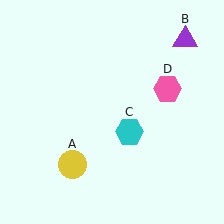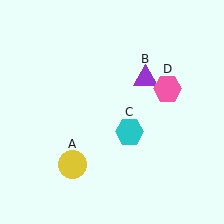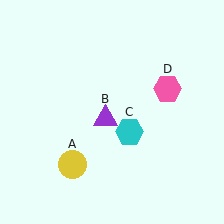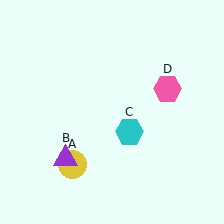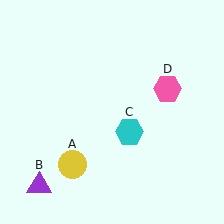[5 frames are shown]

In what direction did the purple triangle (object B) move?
The purple triangle (object B) moved down and to the left.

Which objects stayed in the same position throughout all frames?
Yellow circle (object A) and cyan hexagon (object C) and pink hexagon (object D) remained stationary.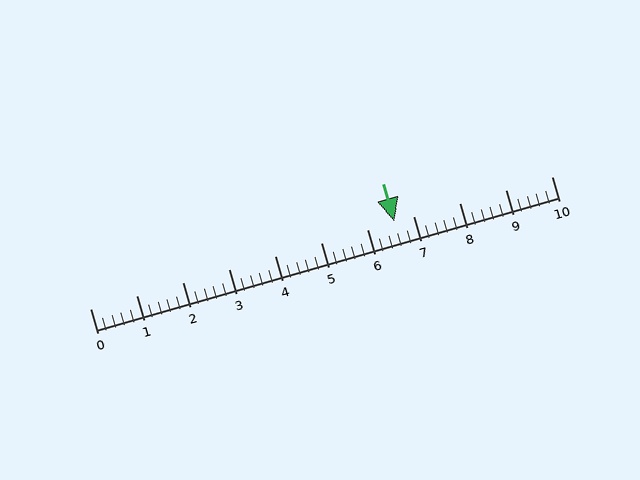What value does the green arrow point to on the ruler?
The green arrow points to approximately 6.6.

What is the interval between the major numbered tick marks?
The major tick marks are spaced 1 units apart.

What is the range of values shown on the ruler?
The ruler shows values from 0 to 10.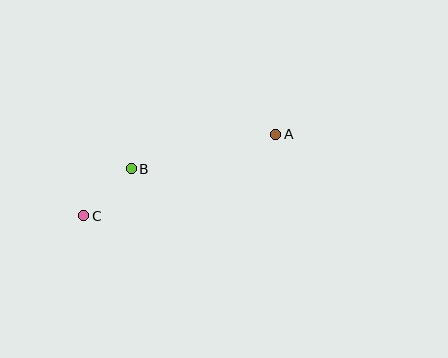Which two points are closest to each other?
Points B and C are closest to each other.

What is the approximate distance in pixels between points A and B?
The distance between A and B is approximately 149 pixels.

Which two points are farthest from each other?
Points A and C are farthest from each other.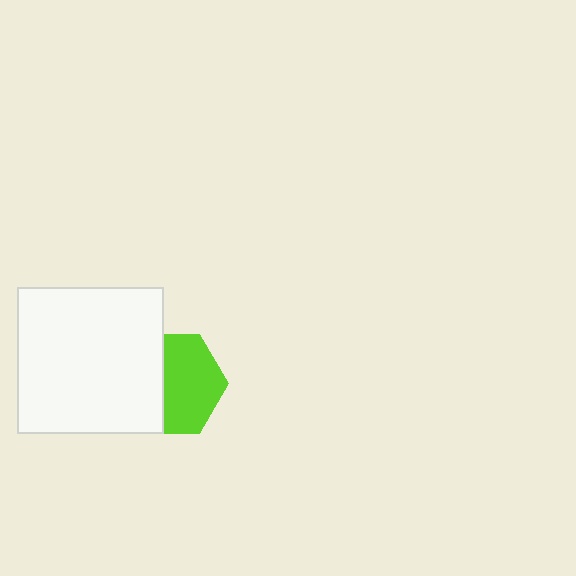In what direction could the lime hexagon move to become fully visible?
The lime hexagon could move right. That would shift it out from behind the white square entirely.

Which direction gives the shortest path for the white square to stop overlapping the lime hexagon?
Moving left gives the shortest separation.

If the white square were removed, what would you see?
You would see the complete lime hexagon.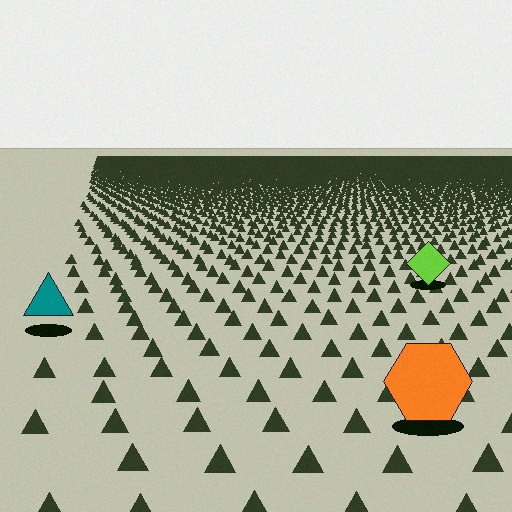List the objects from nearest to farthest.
From nearest to farthest: the orange hexagon, the teal triangle, the lime diamond.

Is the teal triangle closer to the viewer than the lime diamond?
Yes. The teal triangle is closer — you can tell from the texture gradient: the ground texture is coarser near it.